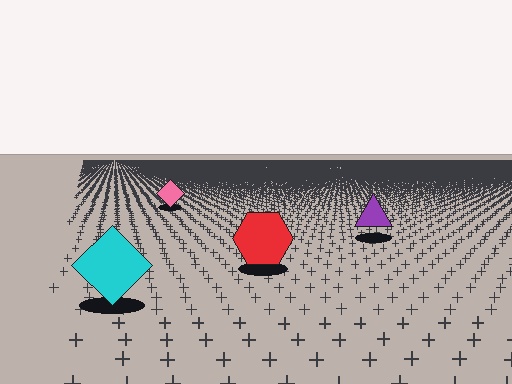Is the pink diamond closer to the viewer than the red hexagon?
No. The red hexagon is closer — you can tell from the texture gradient: the ground texture is coarser near it.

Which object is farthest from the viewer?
The pink diamond is farthest from the viewer. It appears smaller and the ground texture around it is denser.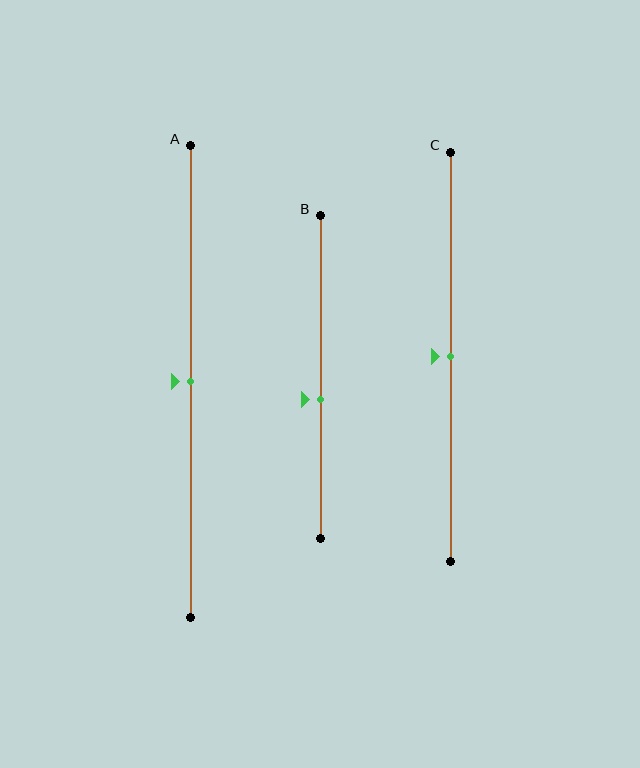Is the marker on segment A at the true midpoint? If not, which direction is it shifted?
Yes, the marker on segment A is at the true midpoint.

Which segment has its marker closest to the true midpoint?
Segment A has its marker closest to the true midpoint.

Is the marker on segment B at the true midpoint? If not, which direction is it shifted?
No, the marker on segment B is shifted downward by about 7% of the segment length.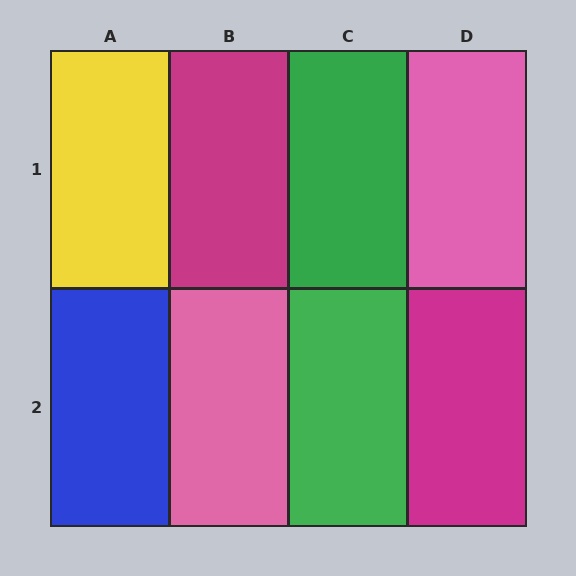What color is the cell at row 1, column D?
Pink.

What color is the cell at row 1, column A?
Yellow.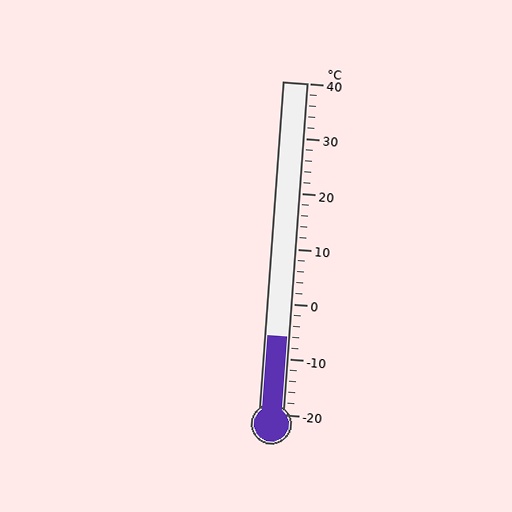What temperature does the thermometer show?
The thermometer shows approximately -6°C.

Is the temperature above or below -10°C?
The temperature is above -10°C.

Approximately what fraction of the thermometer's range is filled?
The thermometer is filled to approximately 25% of its range.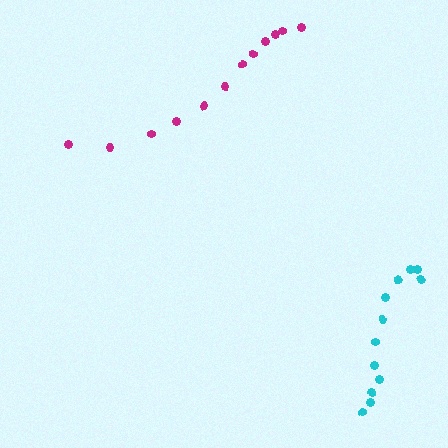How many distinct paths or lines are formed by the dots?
There are 2 distinct paths.